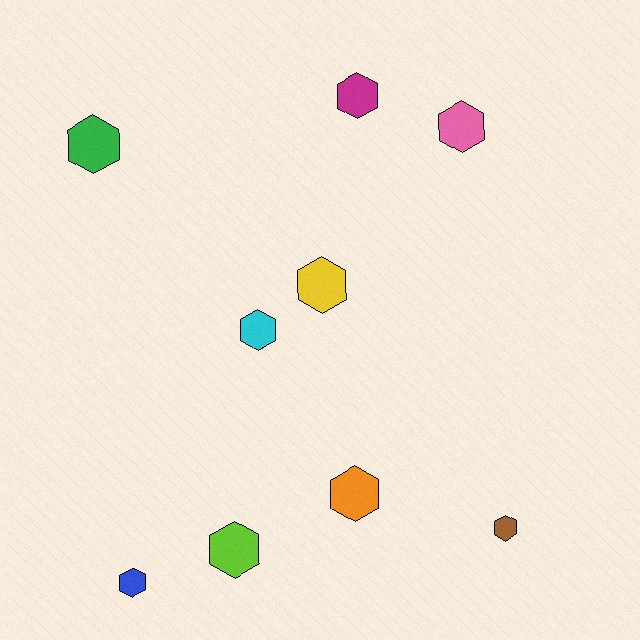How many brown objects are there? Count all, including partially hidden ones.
There is 1 brown object.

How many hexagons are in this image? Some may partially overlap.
There are 9 hexagons.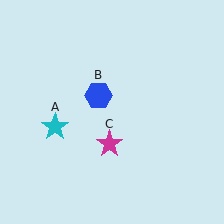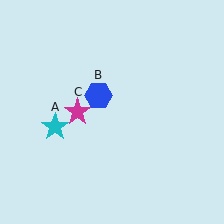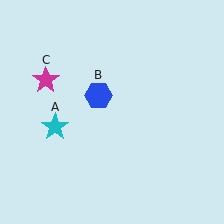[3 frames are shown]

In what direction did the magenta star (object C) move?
The magenta star (object C) moved up and to the left.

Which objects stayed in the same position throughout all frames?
Cyan star (object A) and blue hexagon (object B) remained stationary.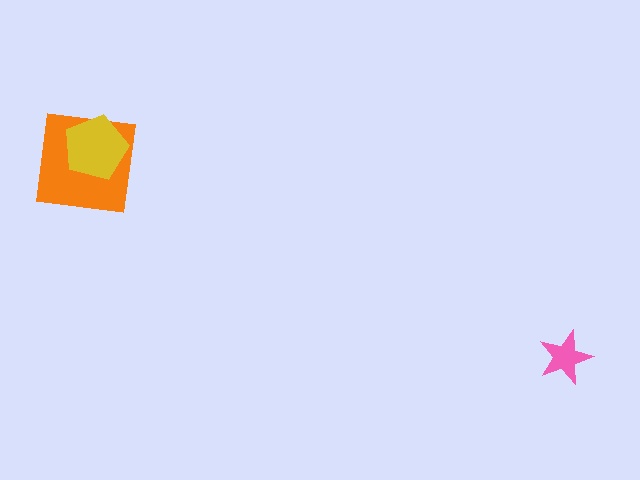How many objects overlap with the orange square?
1 object overlaps with the orange square.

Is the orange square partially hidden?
Yes, it is partially covered by another shape.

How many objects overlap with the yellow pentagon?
1 object overlaps with the yellow pentagon.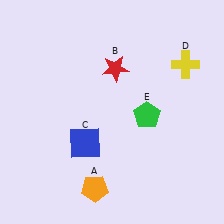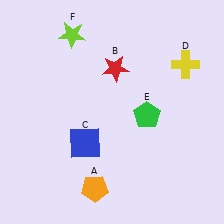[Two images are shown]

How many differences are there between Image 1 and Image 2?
There is 1 difference between the two images.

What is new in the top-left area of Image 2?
A lime star (F) was added in the top-left area of Image 2.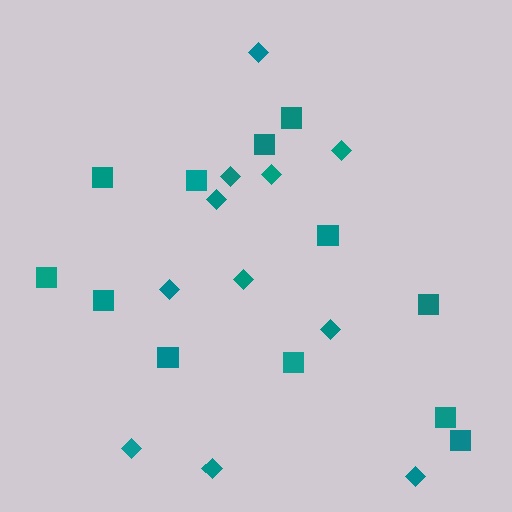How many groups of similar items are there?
There are 2 groups: one group of squares (12) and one group of diamonds (11).